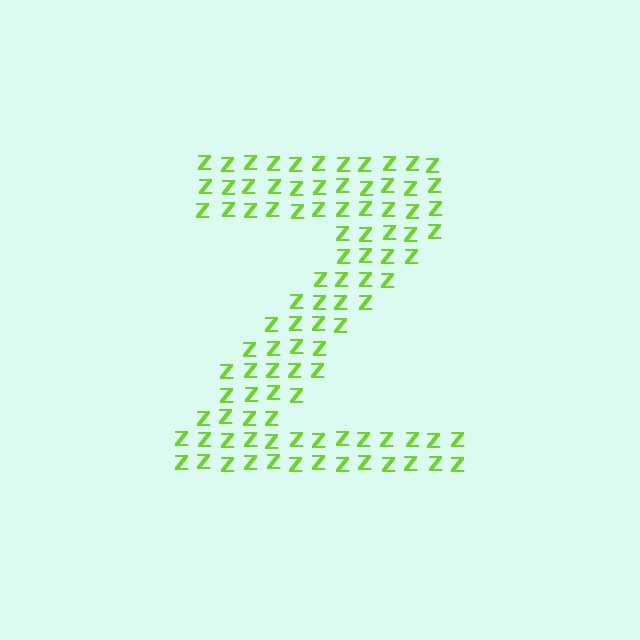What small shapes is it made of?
It is made of small letter Z's.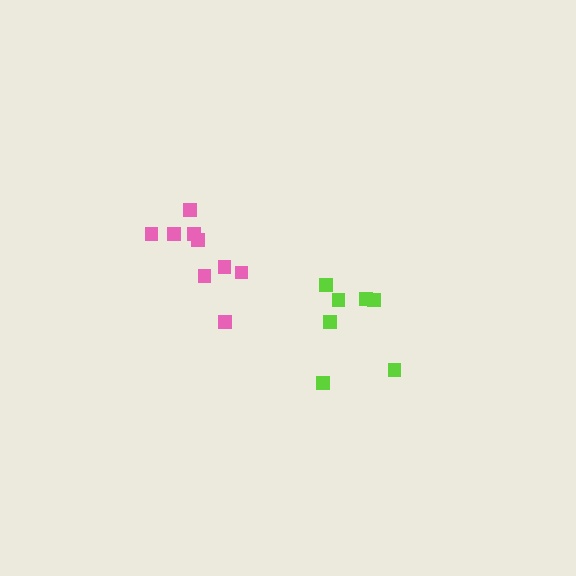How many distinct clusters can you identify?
There are 2 distinct clusters.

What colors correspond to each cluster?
The clusters are colored: lime, pink.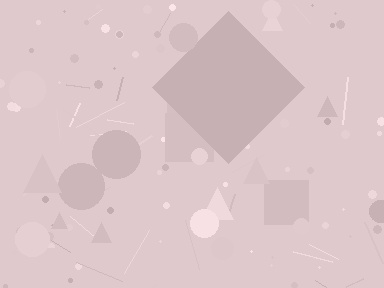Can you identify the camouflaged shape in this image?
The camouflaged shape is a diamond.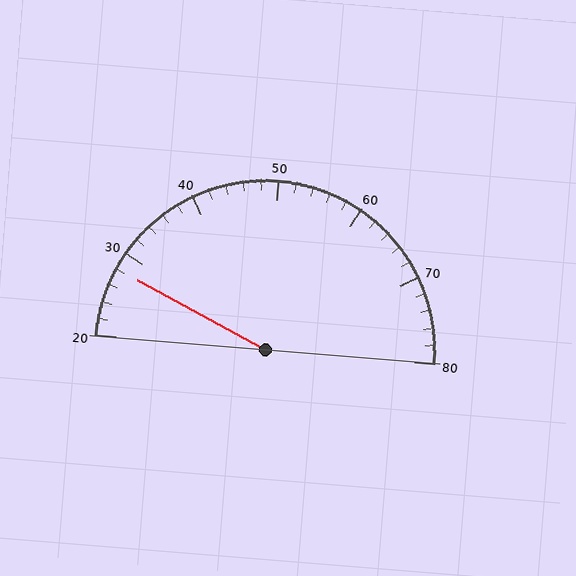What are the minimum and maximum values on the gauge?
The gauge ranges from 20 to 80.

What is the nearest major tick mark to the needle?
The nearest major tick mark is 30.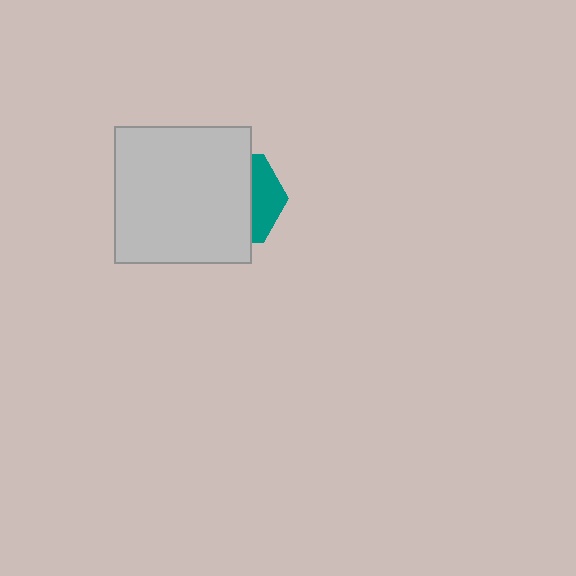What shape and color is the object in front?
The object in front is a light gray square.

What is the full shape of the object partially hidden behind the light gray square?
The partially hidden object is a teal hexagon.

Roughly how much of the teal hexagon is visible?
A small part of it is visible (roughly 32%).